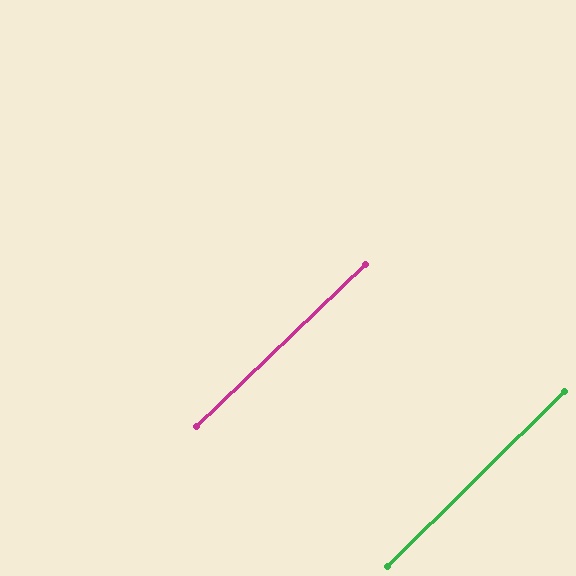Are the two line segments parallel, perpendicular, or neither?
Parallel — their directions differ by only 1.1°.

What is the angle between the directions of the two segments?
Approximately 1 degree.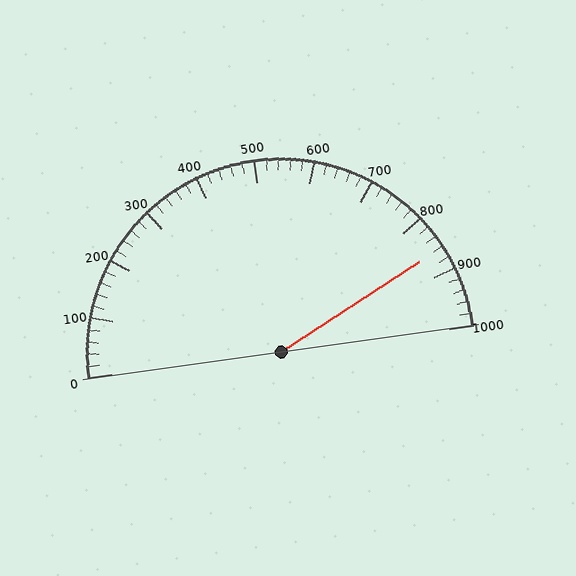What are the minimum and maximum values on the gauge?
The gauge ranges from 0 to 1000.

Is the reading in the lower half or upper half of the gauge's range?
The reading is in the upper half of the range (0 to 1000).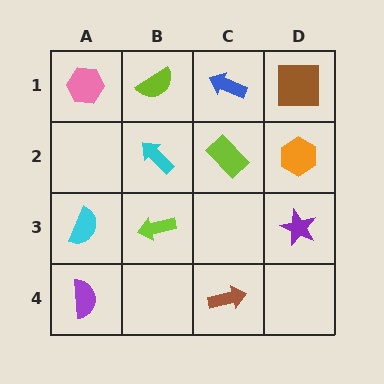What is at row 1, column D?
A brown square.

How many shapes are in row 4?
2 shapes.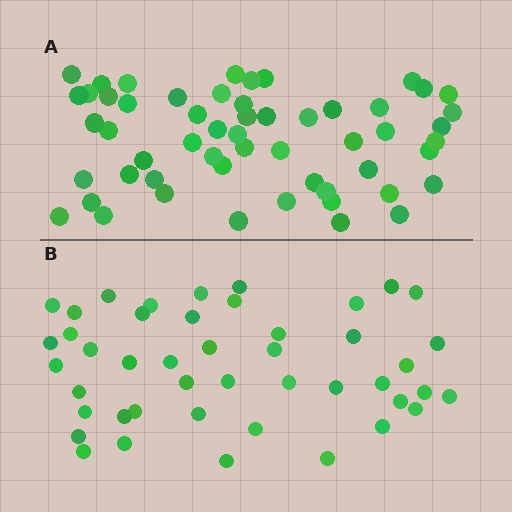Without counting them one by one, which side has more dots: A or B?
Region A (the top region) has more dots.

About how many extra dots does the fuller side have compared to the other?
Region A has roughly 10 or so more dots than region B.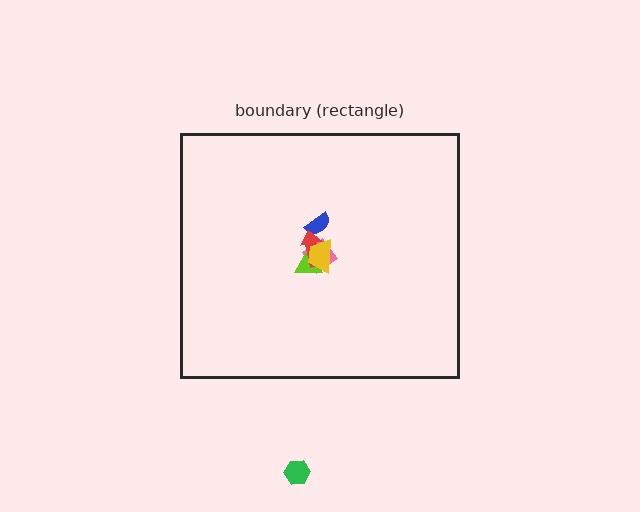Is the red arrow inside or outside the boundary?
Inside.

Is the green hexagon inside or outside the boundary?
Outside.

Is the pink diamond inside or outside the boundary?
Inside.